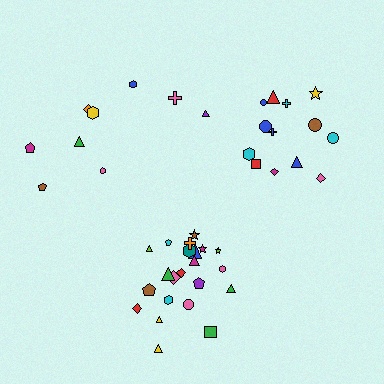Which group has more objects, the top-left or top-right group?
The top-right group.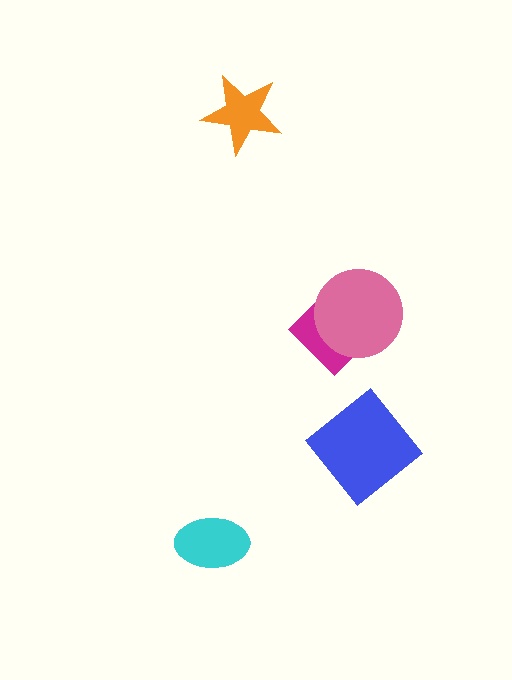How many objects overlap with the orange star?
0 objects overlap with the orange star.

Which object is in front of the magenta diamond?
The pink circle is in front of the magenta diamond.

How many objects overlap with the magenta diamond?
1 object overlaps with the magenta diamond.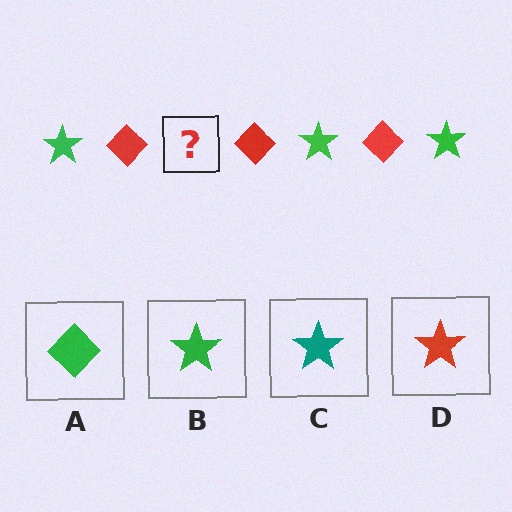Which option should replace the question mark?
Option B.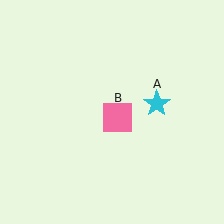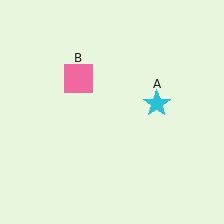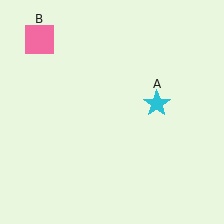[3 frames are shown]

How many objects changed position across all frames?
1 object changed position: pink square (object B).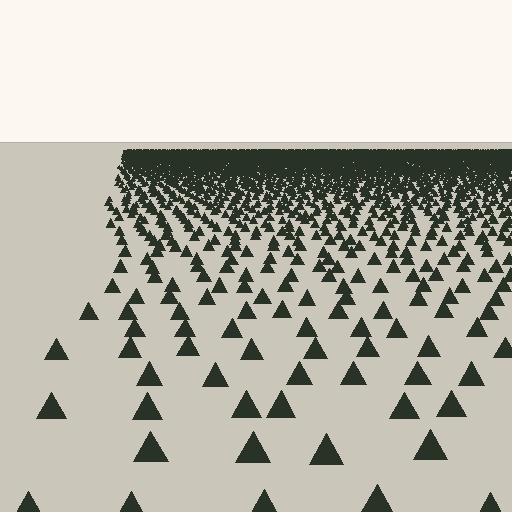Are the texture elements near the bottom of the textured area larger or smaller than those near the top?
Larger. Near the bottom, elements are closer to the viewer and appear at a bigger on-screen size.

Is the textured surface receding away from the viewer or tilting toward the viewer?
The surface is receding away from the viewer. Texture elements get smaller and denser toward the top.